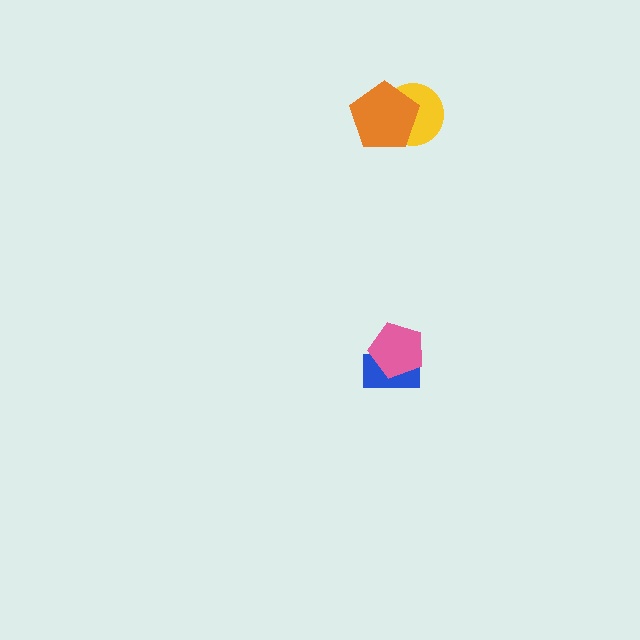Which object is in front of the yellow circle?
The orange pentagon is in front of the yellow circle.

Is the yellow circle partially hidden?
Yes, it is partially covered by another shape.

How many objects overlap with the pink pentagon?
1 object overlaps with the pink pentagon.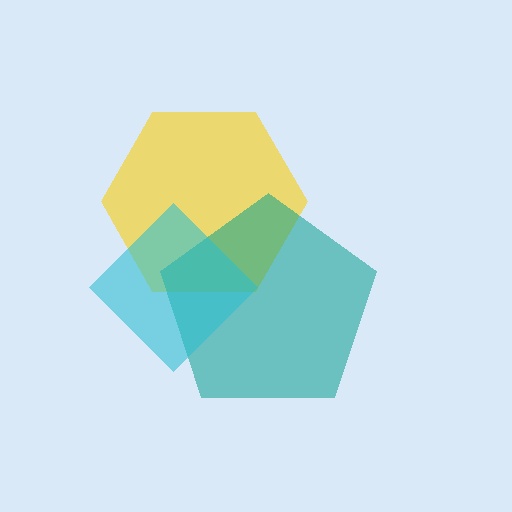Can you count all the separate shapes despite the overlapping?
Yes, there are 3 separate shapes.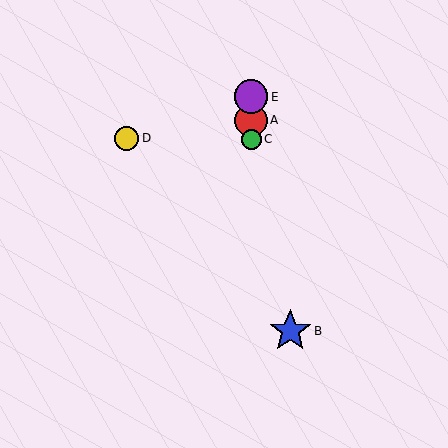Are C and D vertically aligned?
No, C is at x≈251 and D is at x≈127.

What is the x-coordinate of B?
Object B is at x≈290.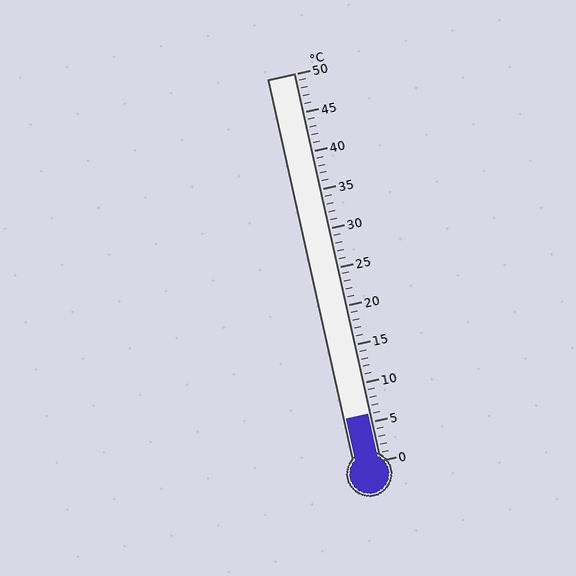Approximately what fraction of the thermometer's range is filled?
The thermometer is filled to approximately 10% of its range.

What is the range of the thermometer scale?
The thermometer scale ranges from 0°C to 50°C.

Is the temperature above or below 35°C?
The temperature is below 35°C.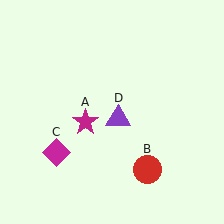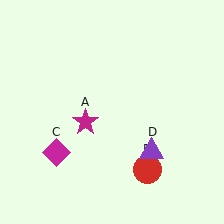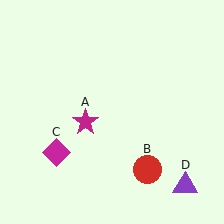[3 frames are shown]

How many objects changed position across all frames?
1 object changed position: purple triangle (object D).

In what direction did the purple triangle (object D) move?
The purple triangle (object D) moved down and to the right.